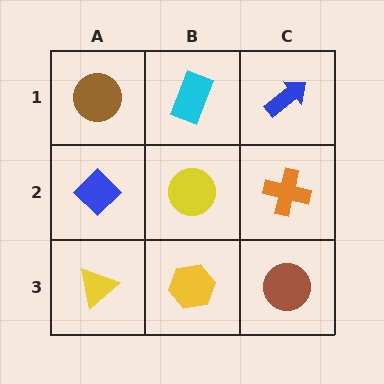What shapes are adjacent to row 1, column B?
A yellow circle (row 2, column B), a brown circle (row 1, column A), a blue arrow (row 1, column C).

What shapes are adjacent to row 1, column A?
A blue diamond (row 2, column A), a cyan rectangle (row 1, column B).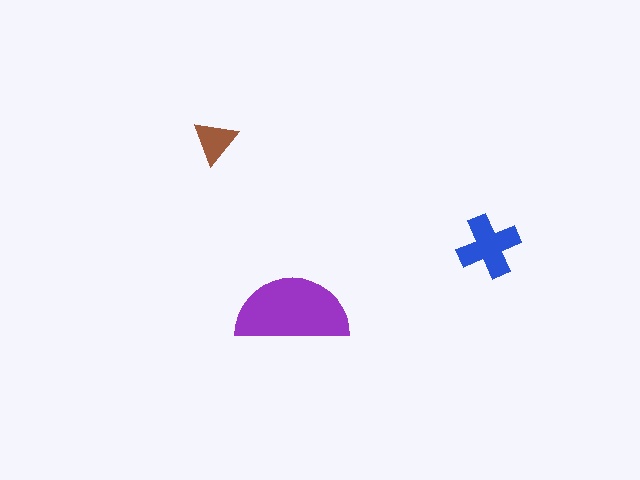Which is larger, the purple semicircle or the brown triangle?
The purple semicircle.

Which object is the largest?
The purple semicircle.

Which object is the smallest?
The brown triangle.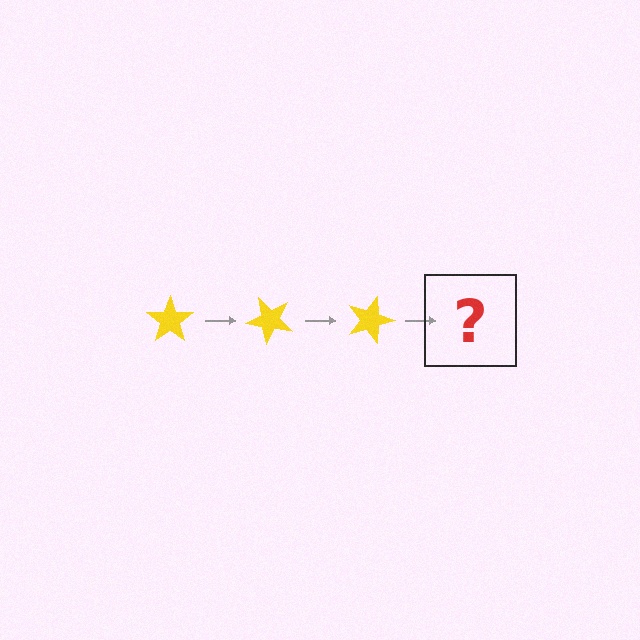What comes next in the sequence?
The next element should be a yellow star rotated 135 degrees.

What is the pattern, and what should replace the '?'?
The pattern is that the star rotates 45 degrees each step. The '?' should be a yellow star rotated 135 degrees.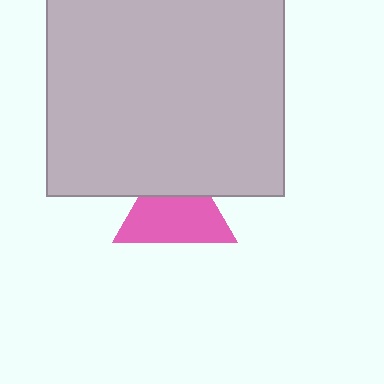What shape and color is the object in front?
The object in front is a light gray square.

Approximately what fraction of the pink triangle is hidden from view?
Roughly 34% of the pink triangle is hidden behind the light gray square.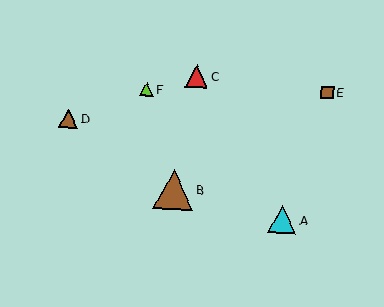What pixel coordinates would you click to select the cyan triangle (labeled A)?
Click at (282, 219) to select the cyan triangle A.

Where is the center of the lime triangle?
The center of the lime triangle is at (147, 89).